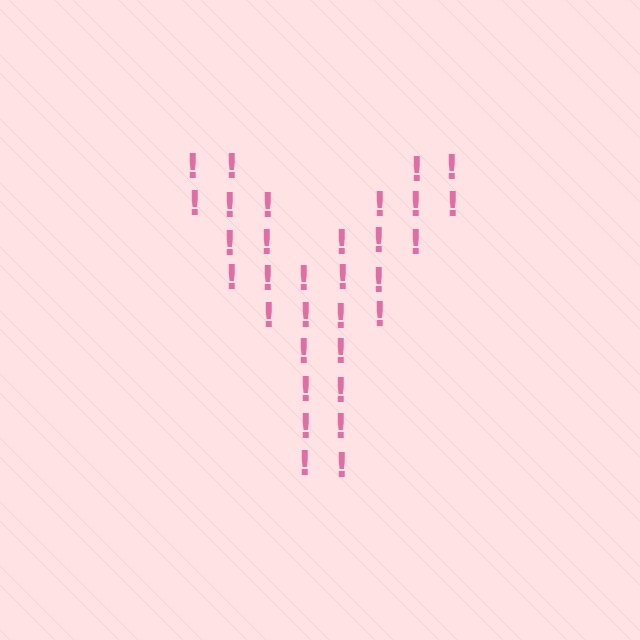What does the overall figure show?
The overall figure shows the letter Y.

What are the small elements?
The small elements are exclamation marks.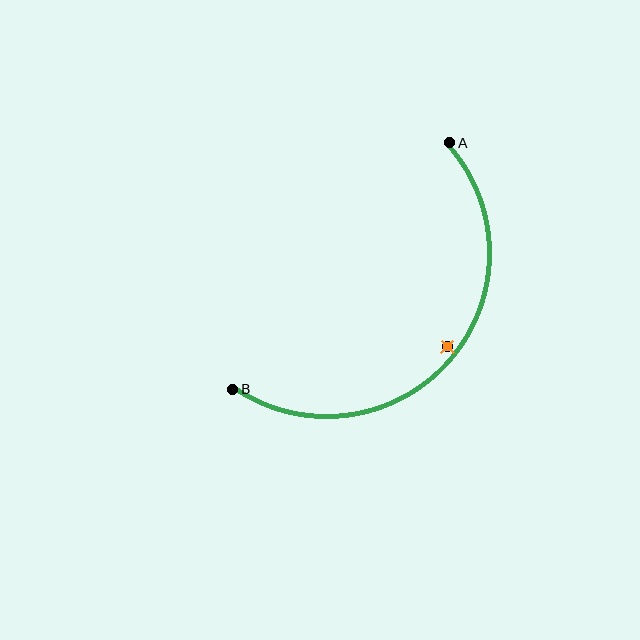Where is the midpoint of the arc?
The arc midpoint is the point on the curve farthest from the straight line joining A and B. It sits below and to the right of that line.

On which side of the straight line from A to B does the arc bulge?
The arc bulges below and to the right of the straight line connecting A and B.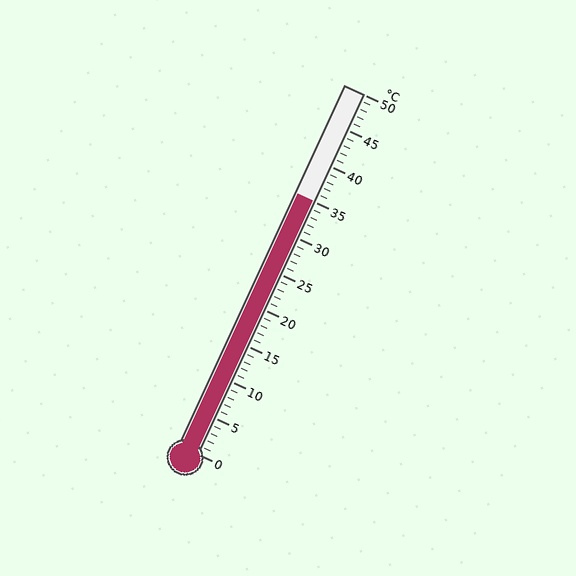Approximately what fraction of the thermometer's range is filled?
The thermometer is filled to approximately 70% of its range.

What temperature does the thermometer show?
The thermometer shows approximately 35°C.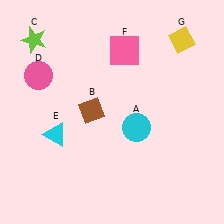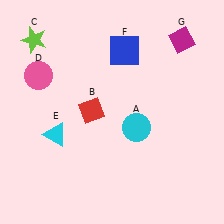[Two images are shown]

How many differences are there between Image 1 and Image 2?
There are 3 differences between the two images.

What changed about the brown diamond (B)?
In Image 1, B is brown. In Image 2, it changed to red.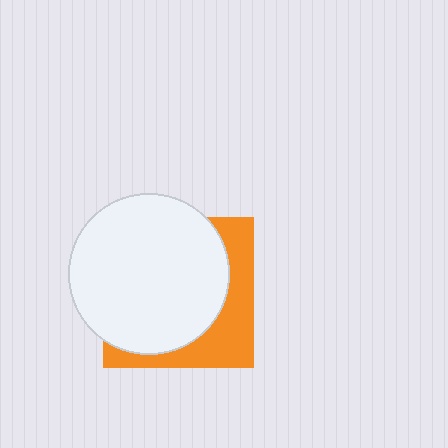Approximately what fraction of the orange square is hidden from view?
Roughly 68% of the orange square is hidden behind the white circle.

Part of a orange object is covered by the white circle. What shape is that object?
It is a square.